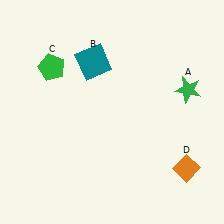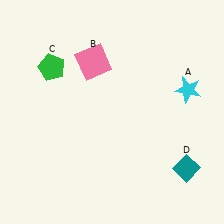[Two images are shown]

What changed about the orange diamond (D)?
In Image 1, D is orange. In Image 2, it changed to teal.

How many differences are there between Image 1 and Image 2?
There are 3 differences between the two images.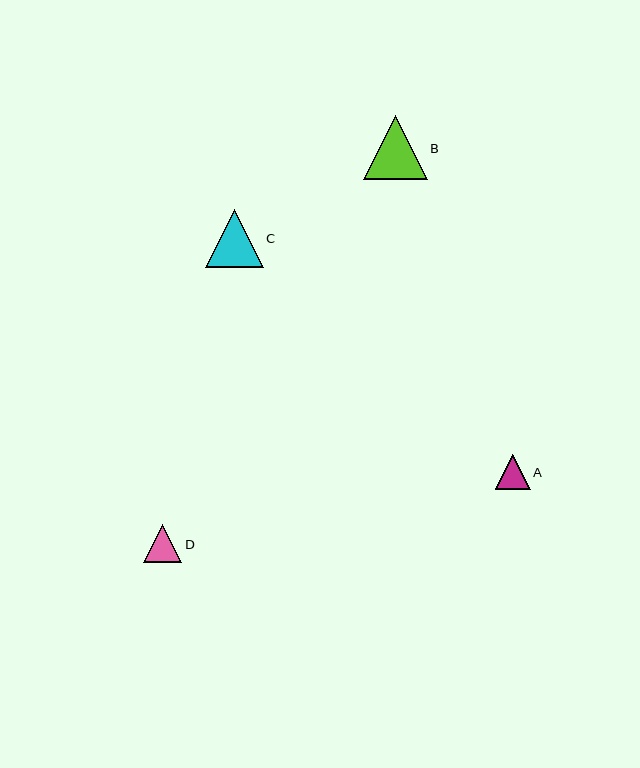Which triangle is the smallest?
Triangle A is the smallest with a size of approximately 35 pixels.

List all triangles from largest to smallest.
From largest to smallest: B, C, D, A.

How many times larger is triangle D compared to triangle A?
Triangle D is approximately 1.1 times the size of triangle A.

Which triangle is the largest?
Triangle B is the largest with a size of approximately 64 pixels.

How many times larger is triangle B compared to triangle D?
Triangle B is approximately 1.7 times the size of triangle D.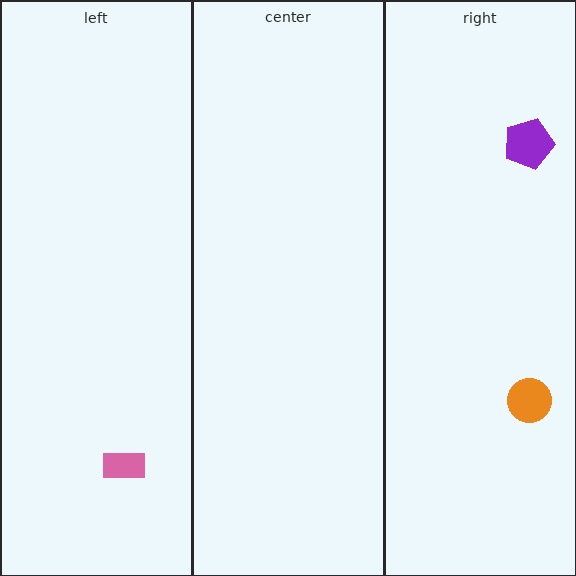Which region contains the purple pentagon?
The right region.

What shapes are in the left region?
The pink rectangle.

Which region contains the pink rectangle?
The left region.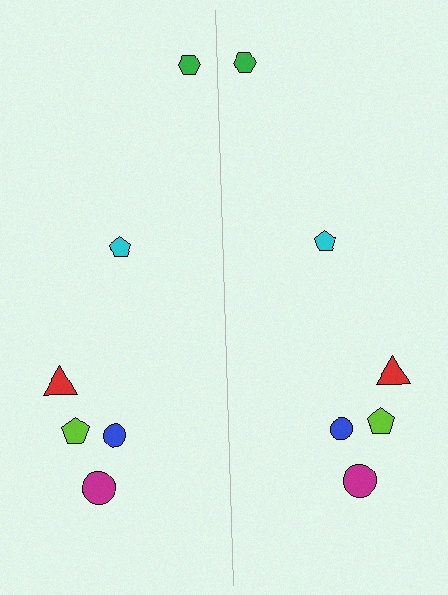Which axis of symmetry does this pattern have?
The pattern has a vertical axis of symmetry running through the center of the image.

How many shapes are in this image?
There are 12 shapes in this image.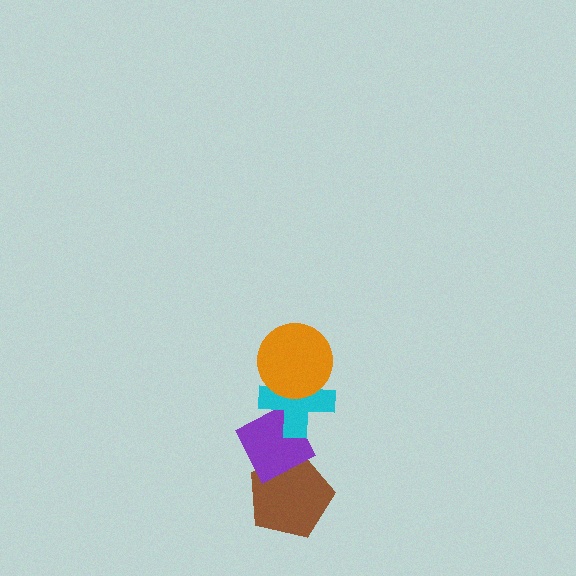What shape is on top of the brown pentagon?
The purple diamond is on top of the brown pentagon.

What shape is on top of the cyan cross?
The orange circle is on top of the cyan cross.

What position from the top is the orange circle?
The orange circle is 1st from the top.